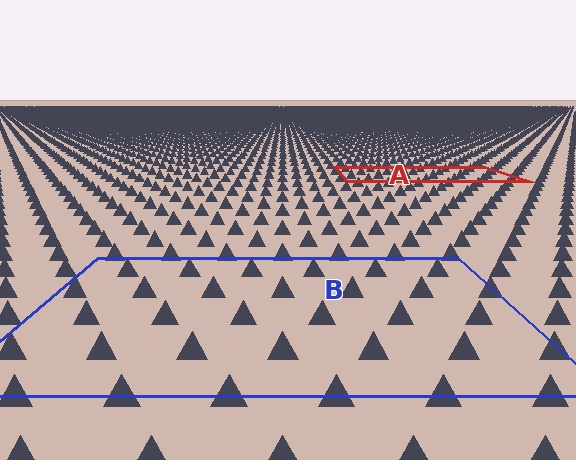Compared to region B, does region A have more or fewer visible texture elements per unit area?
Region A has more texture elements per unit area — they are packed more densely because it is farther away.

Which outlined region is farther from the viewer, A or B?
Region A is farther from the viewer — the texture elements inside it appear smaller and more densely packed.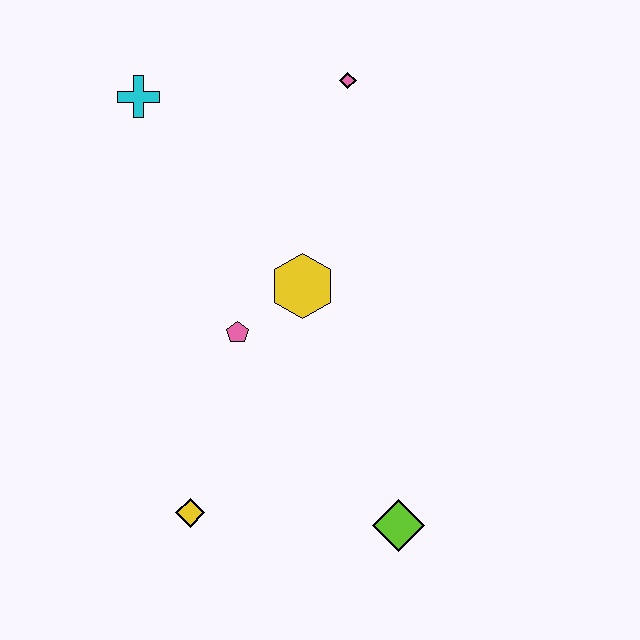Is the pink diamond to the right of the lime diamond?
No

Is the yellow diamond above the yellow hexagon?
No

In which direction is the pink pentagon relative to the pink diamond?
The pink pentagon is below the pink diamond.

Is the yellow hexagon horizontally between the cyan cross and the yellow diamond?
No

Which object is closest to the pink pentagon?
The yellow hexagon is closest to the pink pentagon.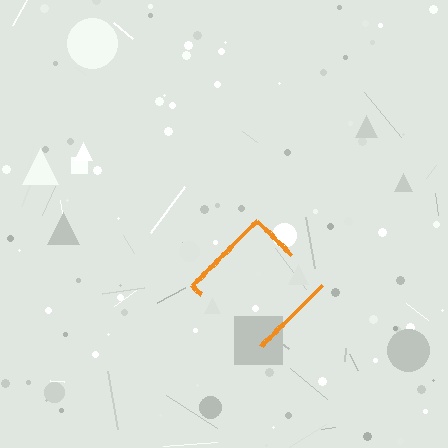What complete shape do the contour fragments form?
The contour fragments form a diamond.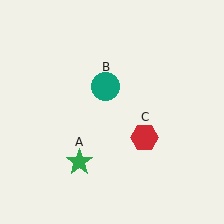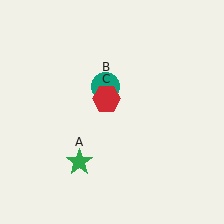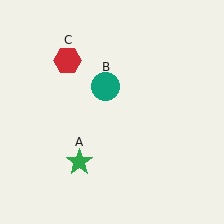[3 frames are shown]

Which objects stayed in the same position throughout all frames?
Green star (object A) and teal circle (object B) remained stationary.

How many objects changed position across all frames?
1 object changed position: red hexagon (object C).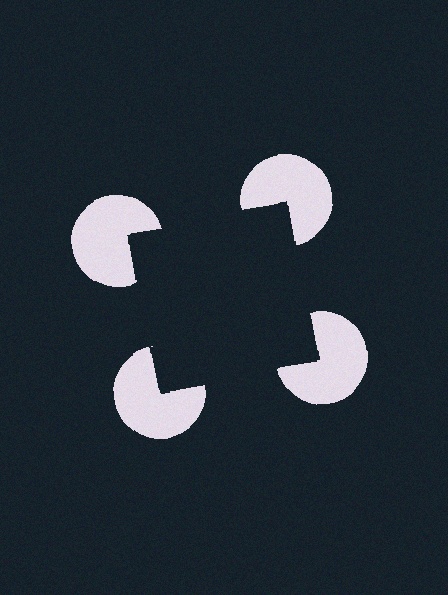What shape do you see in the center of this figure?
An illusory square — its edges are inferred from the aligned wedge cuts in the pac-man discs, not physically drawn.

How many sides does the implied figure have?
4 sides.